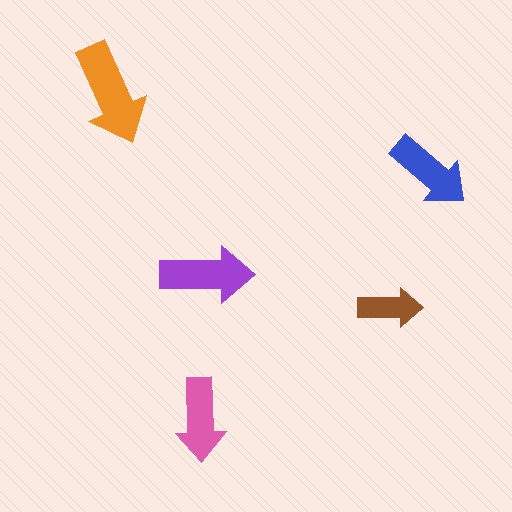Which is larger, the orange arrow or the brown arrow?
The orange one.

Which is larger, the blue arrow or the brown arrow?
The blue one.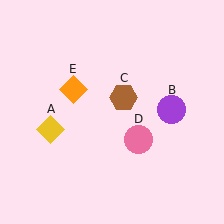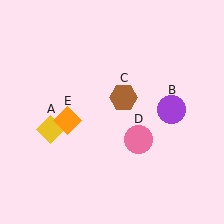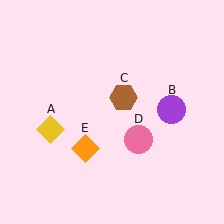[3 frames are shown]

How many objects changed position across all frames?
1 object changed position: orange diamond (object E).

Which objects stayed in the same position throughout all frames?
Yellow diamond (object A) and purple circle (object B) and brown hexagon (object C) and pink circle (object D) remained stationary.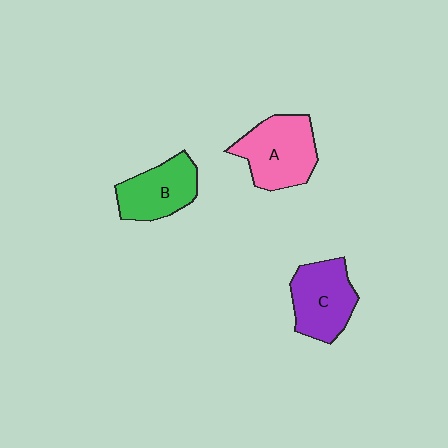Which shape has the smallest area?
Shape B (green).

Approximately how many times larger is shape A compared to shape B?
Approximately 1.2 times.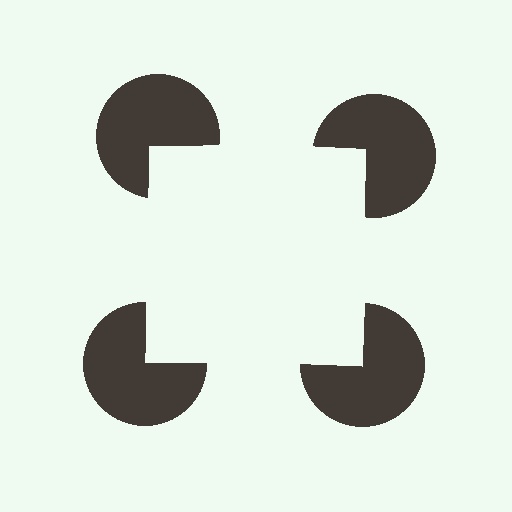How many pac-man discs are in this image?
There are 4 — one at each vertex of the illusory square.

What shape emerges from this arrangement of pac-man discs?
An illusory square — its edges are inferred from the aligned wedge cuts in the pac-man discs, not physically drawn.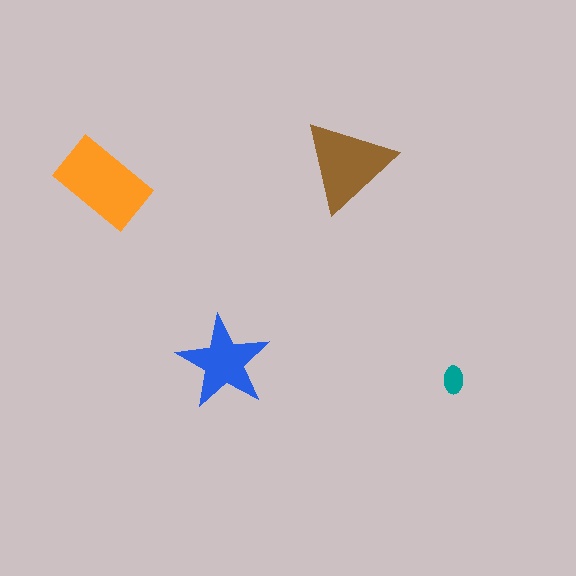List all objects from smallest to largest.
The teal ellipse, the blue star, the brown triangle, the orange rectangle.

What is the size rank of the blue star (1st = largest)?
3rd.